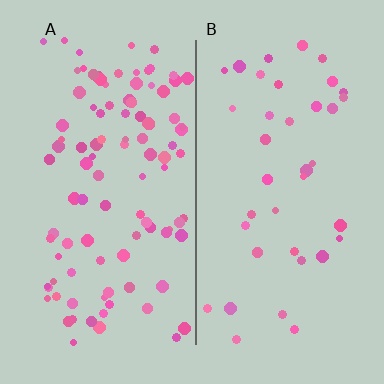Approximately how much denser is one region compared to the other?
Approximately 2.7× — region A over region B.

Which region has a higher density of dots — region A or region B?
A (the left).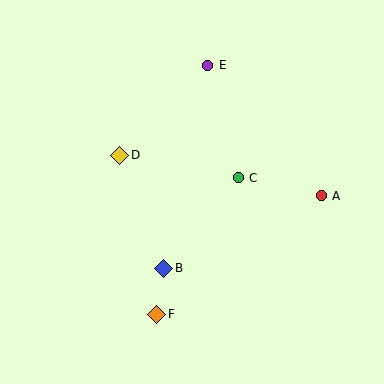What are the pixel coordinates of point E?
Point E is at (208, 65).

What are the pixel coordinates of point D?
Point D is at (120, 155).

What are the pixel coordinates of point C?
Point C is at (238, 178).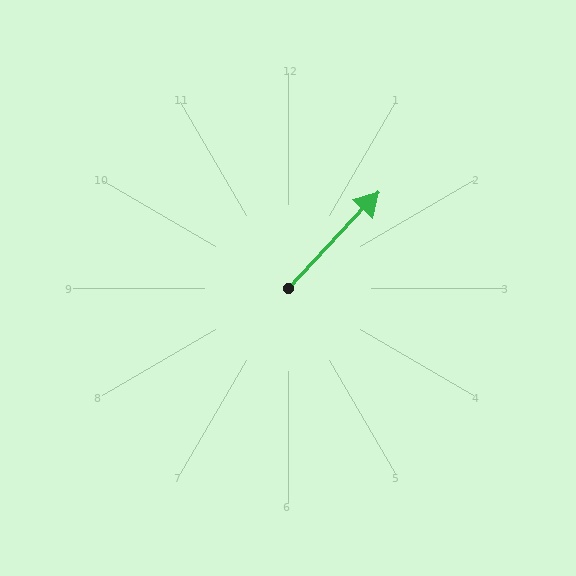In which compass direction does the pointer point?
Northeast.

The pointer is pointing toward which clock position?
Roughly 1 o'clock.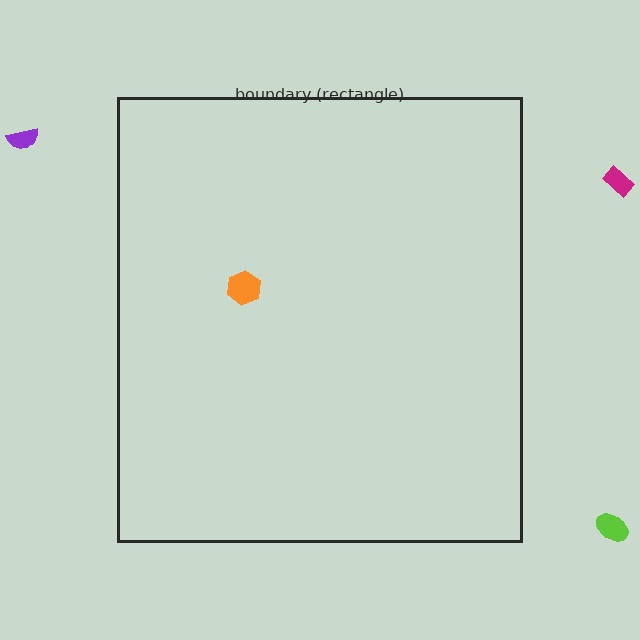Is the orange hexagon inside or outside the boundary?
Inside.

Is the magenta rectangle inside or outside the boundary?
Outside.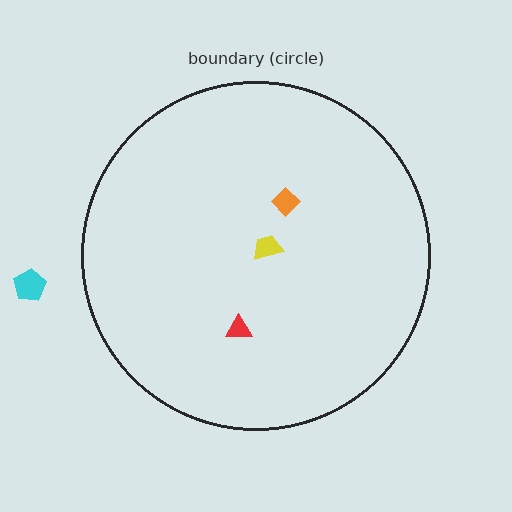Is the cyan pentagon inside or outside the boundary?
Outside.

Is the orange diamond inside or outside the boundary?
Inside.